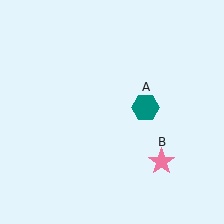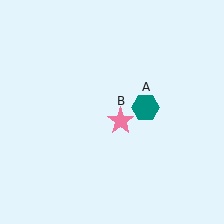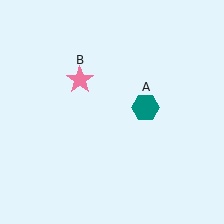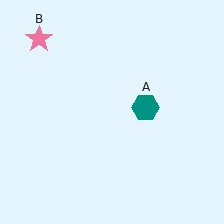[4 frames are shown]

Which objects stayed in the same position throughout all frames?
Teal hexagon (object A) remained stationary.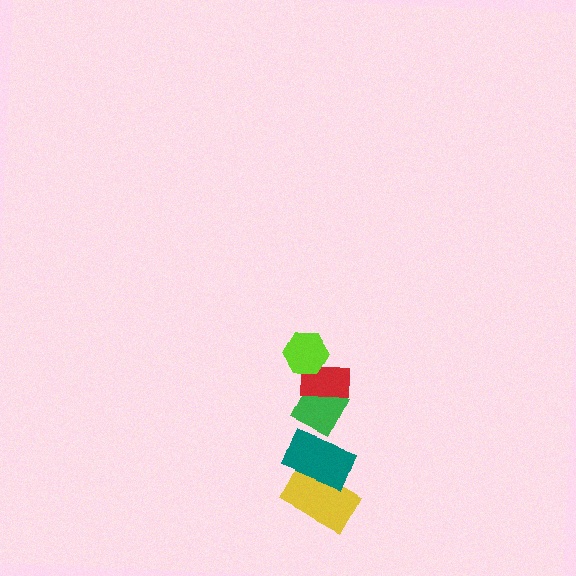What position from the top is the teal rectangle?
The teal rectangle is 4th from the top.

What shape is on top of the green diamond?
The red rectangle is on top of the green diamond.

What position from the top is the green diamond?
The green diamond is 3rd from the top.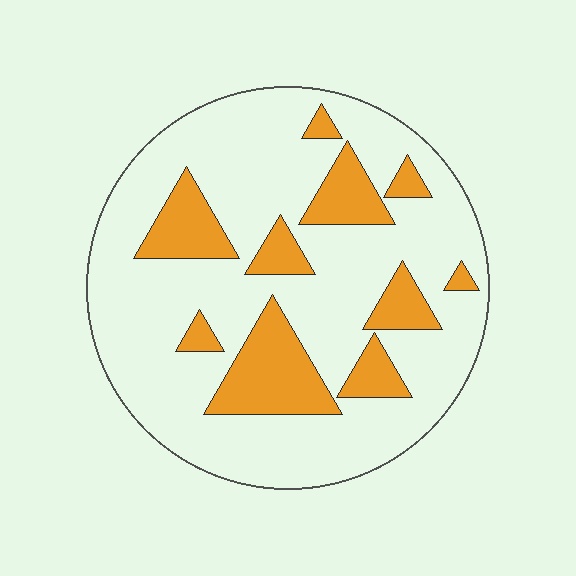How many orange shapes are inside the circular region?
10.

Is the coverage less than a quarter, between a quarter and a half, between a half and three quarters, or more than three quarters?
Less than a quarter.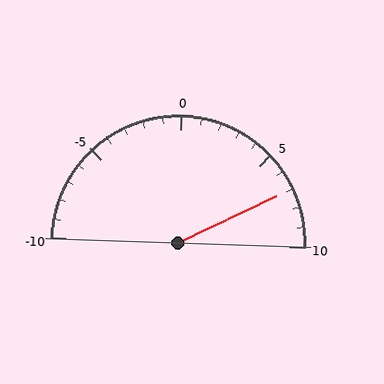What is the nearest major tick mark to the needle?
The nearest major tick mark is 5.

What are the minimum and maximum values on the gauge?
The gauge ranges from -10 to 10.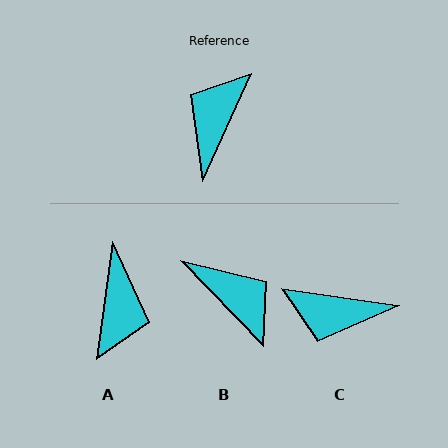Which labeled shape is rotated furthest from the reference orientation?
A, about 164 degrees away.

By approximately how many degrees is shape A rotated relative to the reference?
Approximately 164 degrees clockwise.